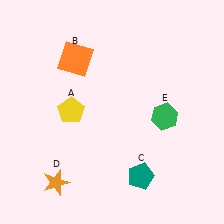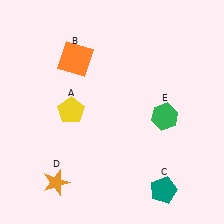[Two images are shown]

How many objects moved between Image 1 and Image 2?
1 object moved between the two images.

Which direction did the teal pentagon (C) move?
The teal pentagon (C) moved right.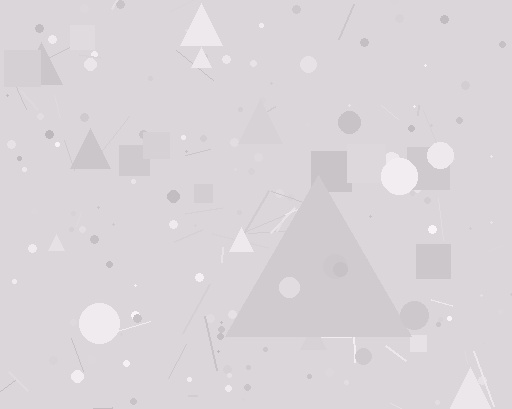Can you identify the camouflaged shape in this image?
The camouflaged shape is a triangle.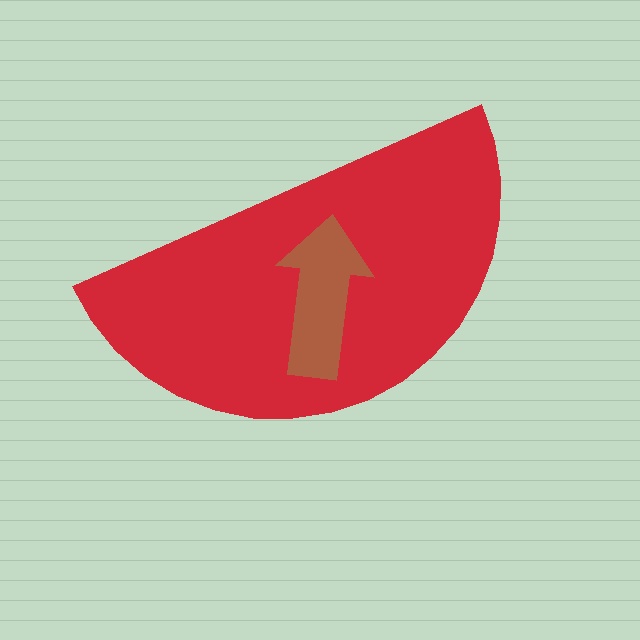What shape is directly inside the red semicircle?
The brown arrow.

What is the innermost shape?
The brown arrow.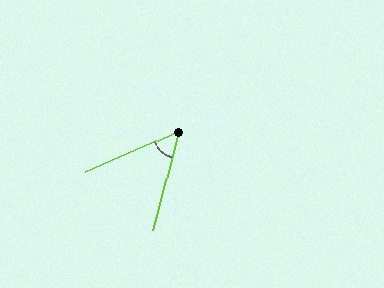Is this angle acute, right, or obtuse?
It is acute.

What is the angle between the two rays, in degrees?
Approximately 52 degrees.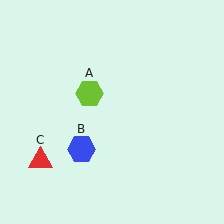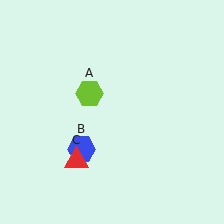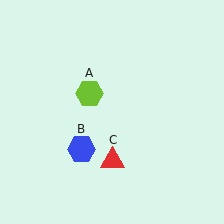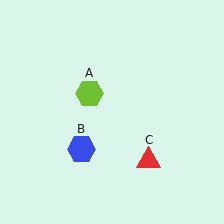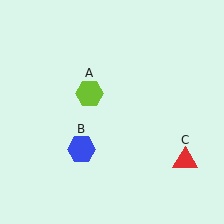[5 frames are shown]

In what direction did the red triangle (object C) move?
The red triangle (object C) moved right.